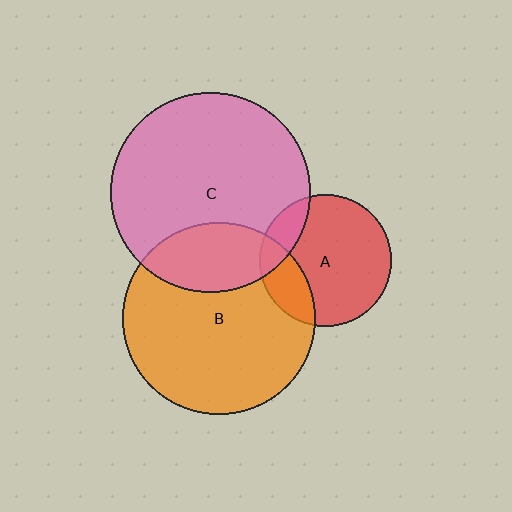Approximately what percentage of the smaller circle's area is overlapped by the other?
Approximately 25%.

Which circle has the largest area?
Circle C (pink).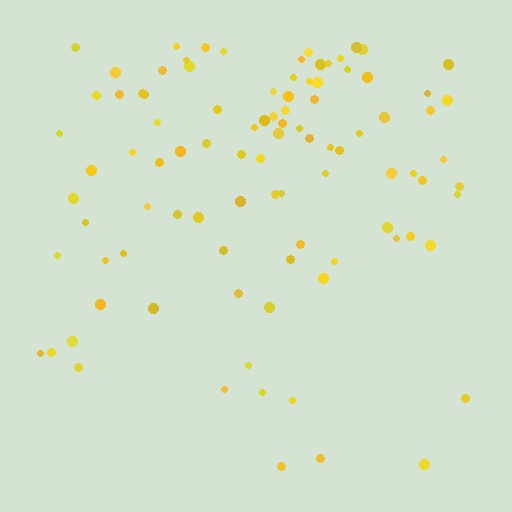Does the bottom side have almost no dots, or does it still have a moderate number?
Still a moderate number, just noticeably fewer than the top.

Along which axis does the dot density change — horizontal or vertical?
Vertical.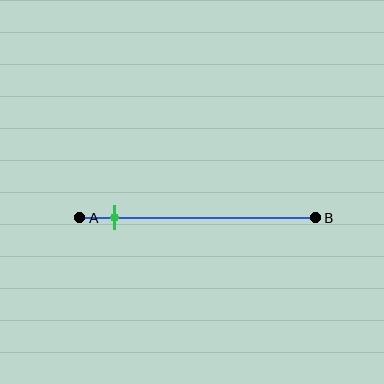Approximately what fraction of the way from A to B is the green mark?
The green mark is approximately 15% of the way from A to B.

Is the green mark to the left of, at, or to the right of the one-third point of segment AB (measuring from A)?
The green mark is to the left of the one-third point of segment AB.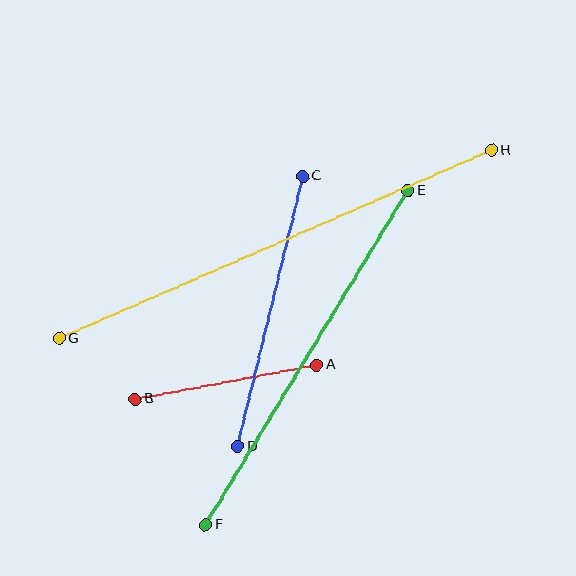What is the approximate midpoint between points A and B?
The midpoint is at approximately (226, 382) pixels.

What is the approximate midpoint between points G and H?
The midpoint is at approximately (276, 244) pixels.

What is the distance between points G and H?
The distance is approximately 471 pixels.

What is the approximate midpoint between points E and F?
The midpoint is at approximately (307, 358) pixels.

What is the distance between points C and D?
The distance is approximately 278 pixels.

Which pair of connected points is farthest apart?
Points G and H are farthest apart.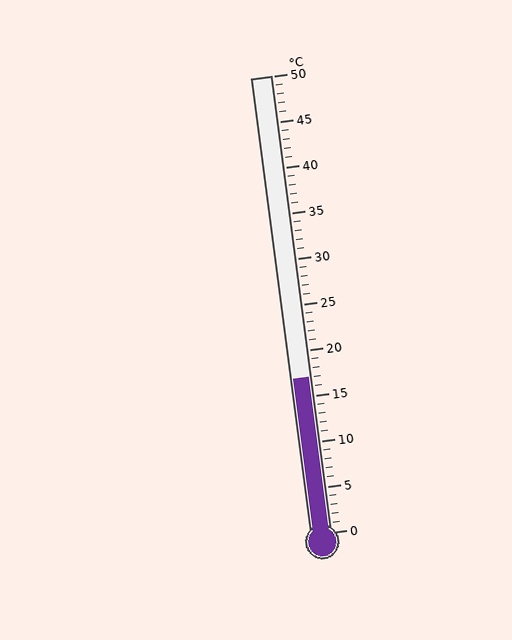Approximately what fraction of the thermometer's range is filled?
The thermometer is filled to approximately 35% of its range.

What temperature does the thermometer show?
The thermometer shows approximately 17°C.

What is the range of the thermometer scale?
The thermometer scale ranges from 0°C to 50°C.